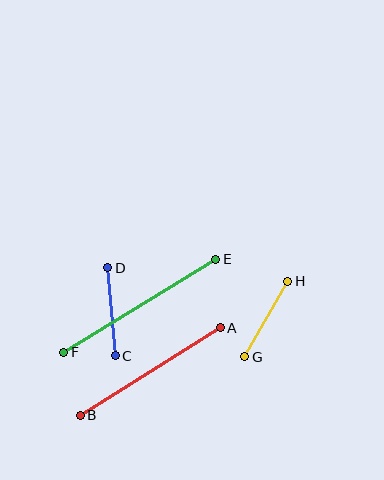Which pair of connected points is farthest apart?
Points E and F are farthest apart.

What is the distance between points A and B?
The distance is approximately 165 pixels.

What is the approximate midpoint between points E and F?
The midpoint is at approximately (140, 306) pixels.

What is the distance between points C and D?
The distance is approximately 88 pixels.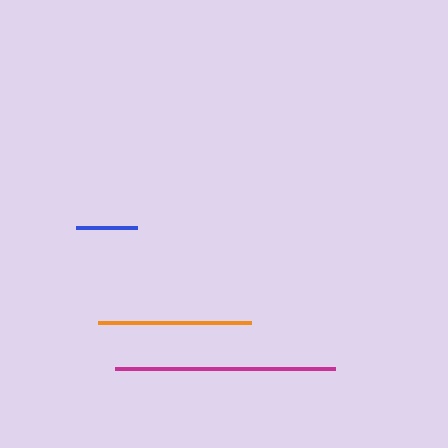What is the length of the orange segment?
The orange segment is approximately 153 pixels long.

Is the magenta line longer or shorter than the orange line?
The magenta line is longer than the orange line.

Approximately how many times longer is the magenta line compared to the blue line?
The magenta line is approximately 3.6 times the length of the blue line.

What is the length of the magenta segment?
The magenta segment is approximately 221 pixels long.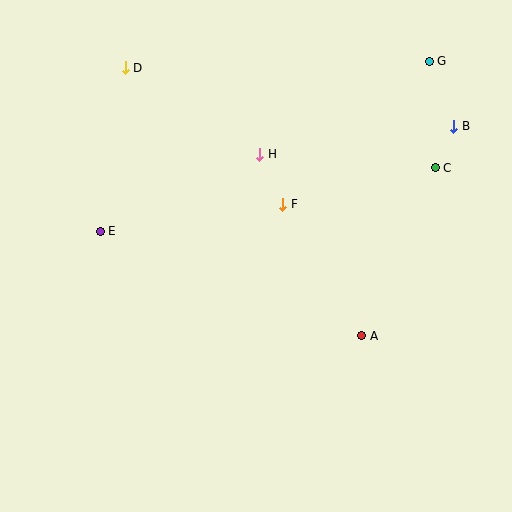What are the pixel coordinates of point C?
Point C is at (435, 168).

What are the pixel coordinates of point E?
Point E is at (100, 231).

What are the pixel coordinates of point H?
Point H is at (260, 154).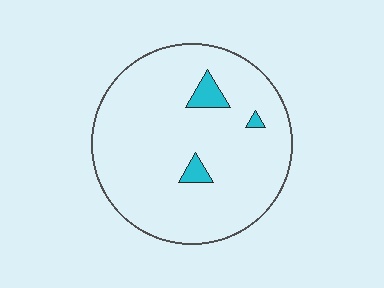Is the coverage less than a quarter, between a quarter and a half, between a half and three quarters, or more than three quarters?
Less than a quarter.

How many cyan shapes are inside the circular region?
3.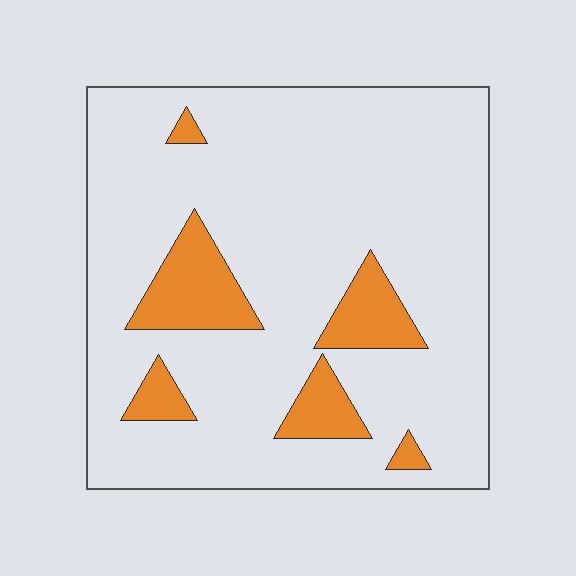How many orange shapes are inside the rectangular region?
6.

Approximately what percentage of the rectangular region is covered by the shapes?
Approximately 15%.